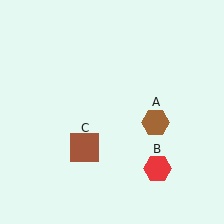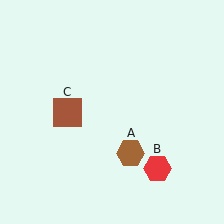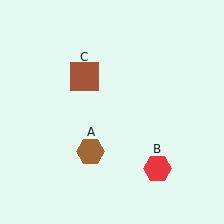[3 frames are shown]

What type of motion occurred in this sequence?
The brown hexagon (object A), brown square (object C) rotated clockwise around the center of the scene.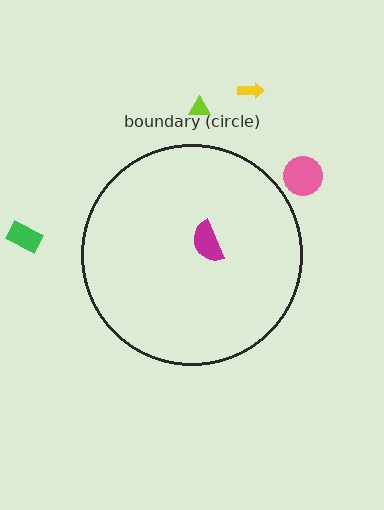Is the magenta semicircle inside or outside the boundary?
Inside.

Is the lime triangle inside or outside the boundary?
Outside.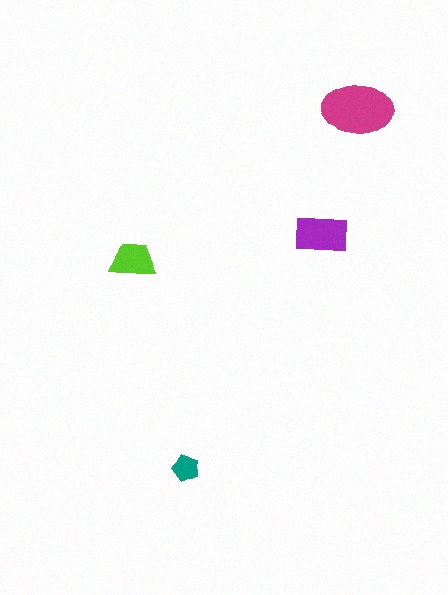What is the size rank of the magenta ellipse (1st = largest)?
1st.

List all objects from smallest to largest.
The teal pentagon, the lime trapezoid, the purple rectangle, the magenta ellipse.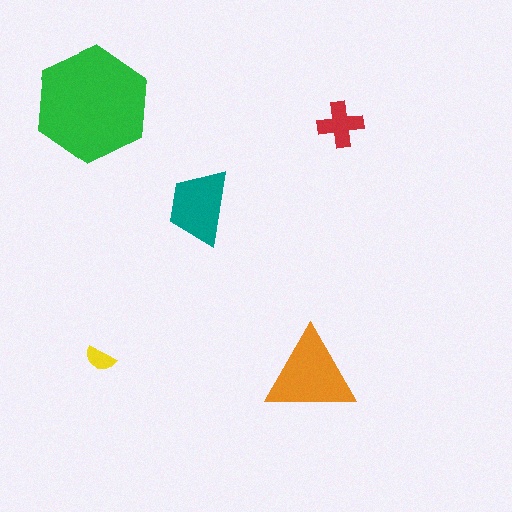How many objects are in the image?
There are 5 objects in the image.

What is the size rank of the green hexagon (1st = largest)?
1st.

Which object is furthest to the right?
The red cross is rightmost.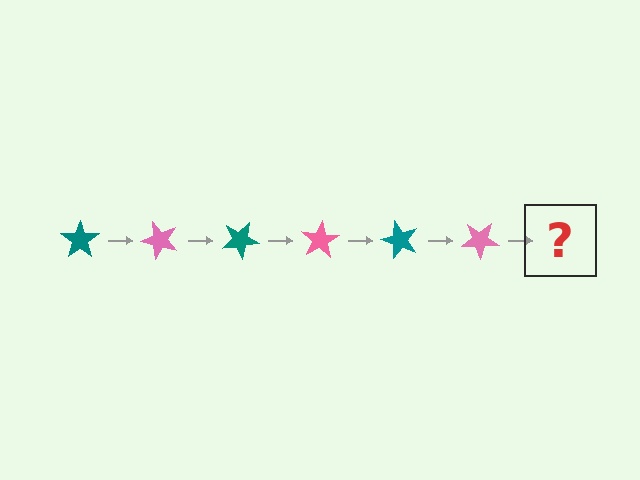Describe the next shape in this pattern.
It should be a teal star, rotated 300 degrees from the start.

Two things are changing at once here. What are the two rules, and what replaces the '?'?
The two rules are that it rotates 50 degrees each step and the color cycles through teal and pink. The '?' should be a teal star, rotated 300 degrees from the start.